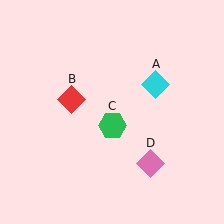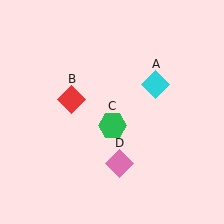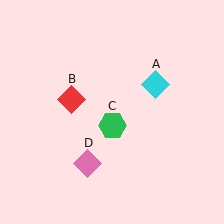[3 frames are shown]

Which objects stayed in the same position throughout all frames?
Cyan diamond (object A) and red diamond (object B) and green hexagon (object C) remained stationary.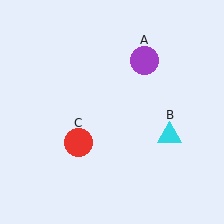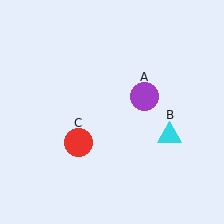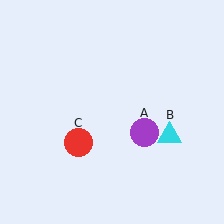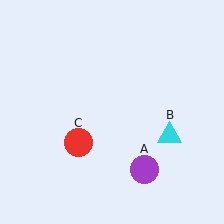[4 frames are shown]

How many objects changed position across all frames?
1 object changed position: purple circle (object A).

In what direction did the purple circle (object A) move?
The purple circle (object A) moved down.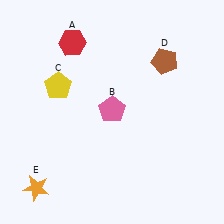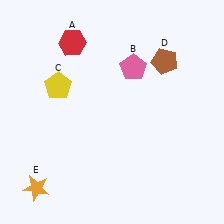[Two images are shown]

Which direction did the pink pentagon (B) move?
The pink pentagon (B) moved up.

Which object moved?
The pink pentagon (B) moved up.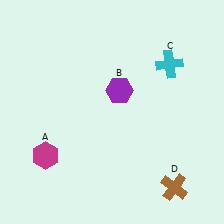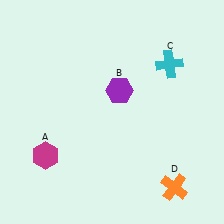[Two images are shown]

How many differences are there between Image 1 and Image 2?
There is 1 difference between the two images.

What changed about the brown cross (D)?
In Image 1, D is brown. In Image 2, it changed to orange.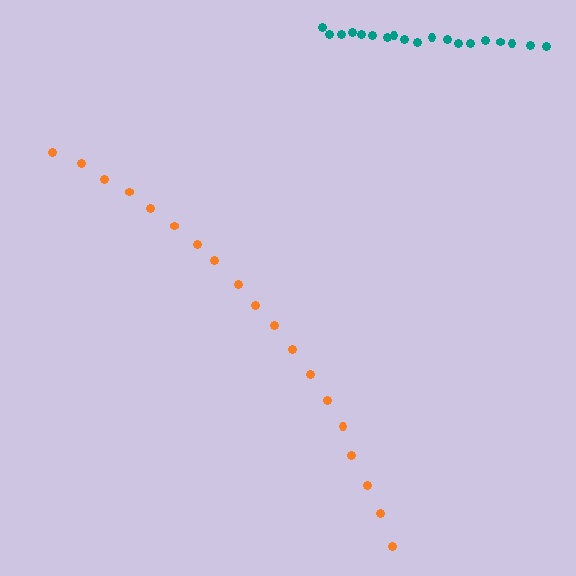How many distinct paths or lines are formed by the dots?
There are 2 distinct paths.